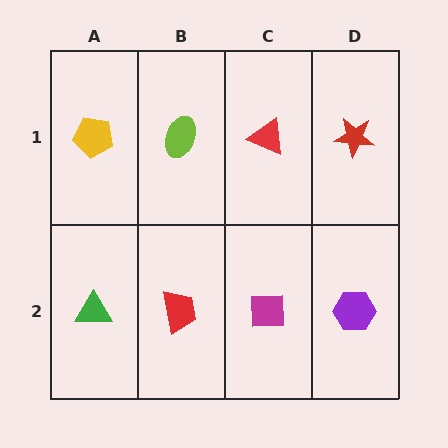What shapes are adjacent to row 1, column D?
A purple hexagon (row 2, column D), a red triangle (row 1, column C).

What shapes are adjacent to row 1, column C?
A magenta square (row 2, column C), a lime ellipse (row 1, column B), a red star (row 1, column D).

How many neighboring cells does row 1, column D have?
2.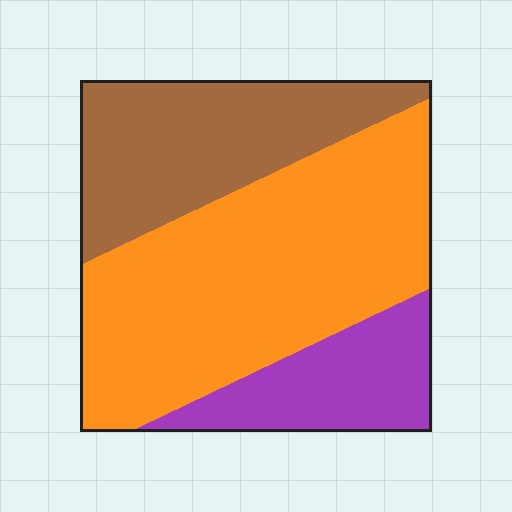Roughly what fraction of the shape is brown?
Brown takes up about one quarter (1/4) of the shape.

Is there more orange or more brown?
Orange.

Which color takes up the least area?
Purple, at roughly 20%.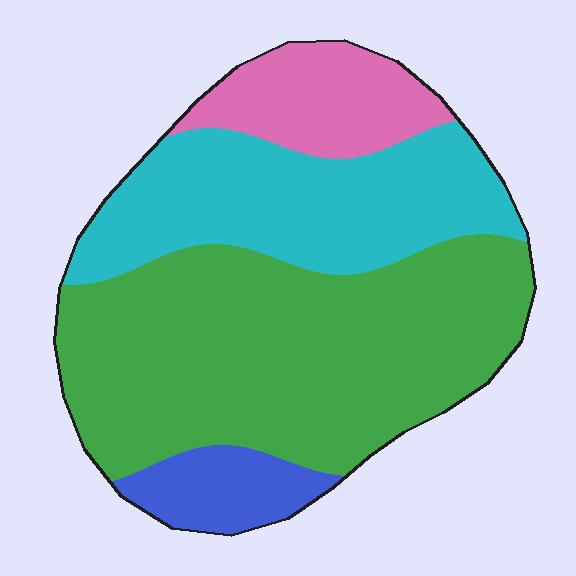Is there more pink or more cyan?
Cyan.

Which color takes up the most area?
Green, at roughly 50%.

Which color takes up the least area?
Blue, at roughly 10%.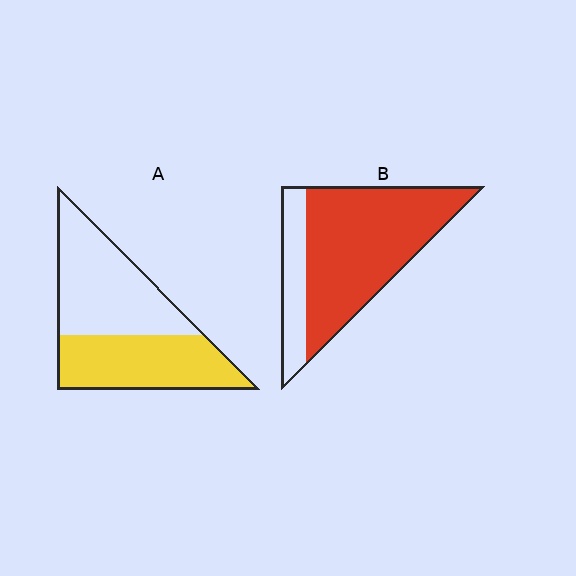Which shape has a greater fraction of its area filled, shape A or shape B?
Shape B.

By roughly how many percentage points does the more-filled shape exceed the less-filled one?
By roughly 30 percentage points (B over A).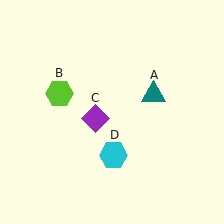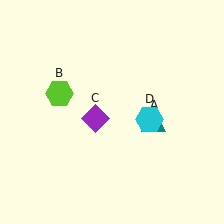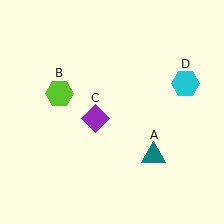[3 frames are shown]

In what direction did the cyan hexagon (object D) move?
The cyan hexagon (object D) moved up and to the right.